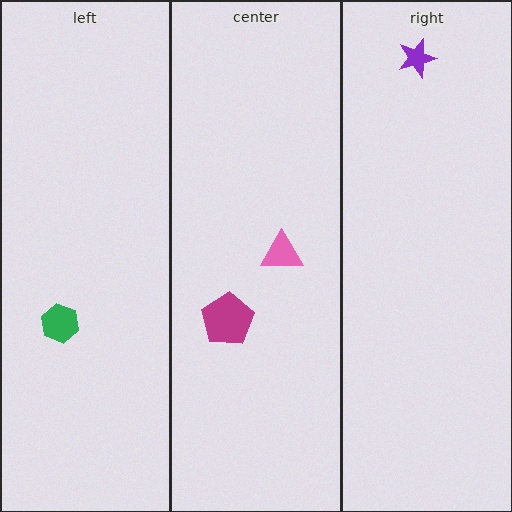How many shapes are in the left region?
1.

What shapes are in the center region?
The pink triangle, the magenta pentagon.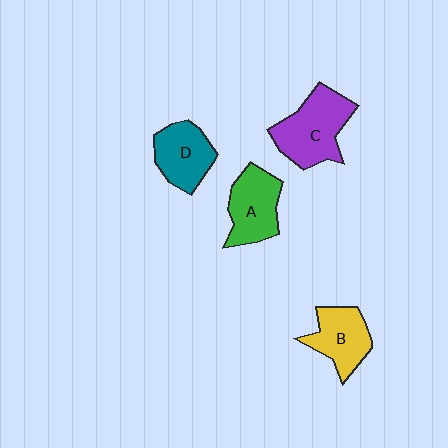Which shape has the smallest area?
Shape B (yellow).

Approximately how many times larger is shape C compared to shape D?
Approximately 1.4 times.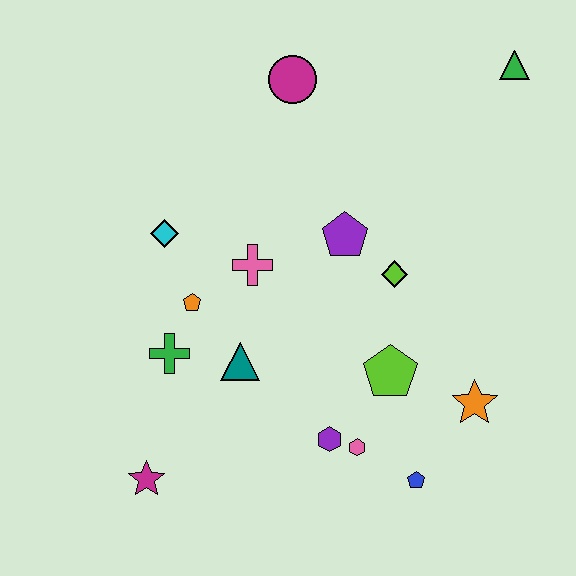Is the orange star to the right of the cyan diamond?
Yes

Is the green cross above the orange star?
Yes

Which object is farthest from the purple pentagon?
The magenta star is farthest from the purple pentagon.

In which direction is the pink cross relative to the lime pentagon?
The pink cross is to the left of the lime pentagon.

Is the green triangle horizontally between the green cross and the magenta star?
No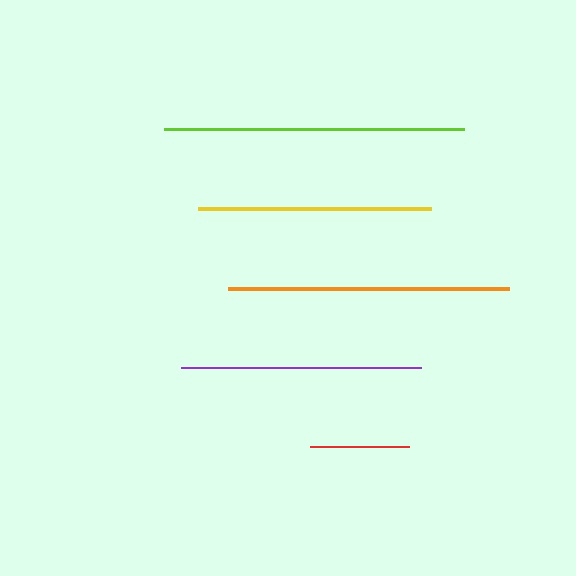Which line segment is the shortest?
The red line is the shortest at approximately 98 pixels.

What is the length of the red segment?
The red segment is approximately 98 pixels long.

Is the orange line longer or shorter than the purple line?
The orange line is longer than the purple line.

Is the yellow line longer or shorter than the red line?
The yellow line is longer than the red line.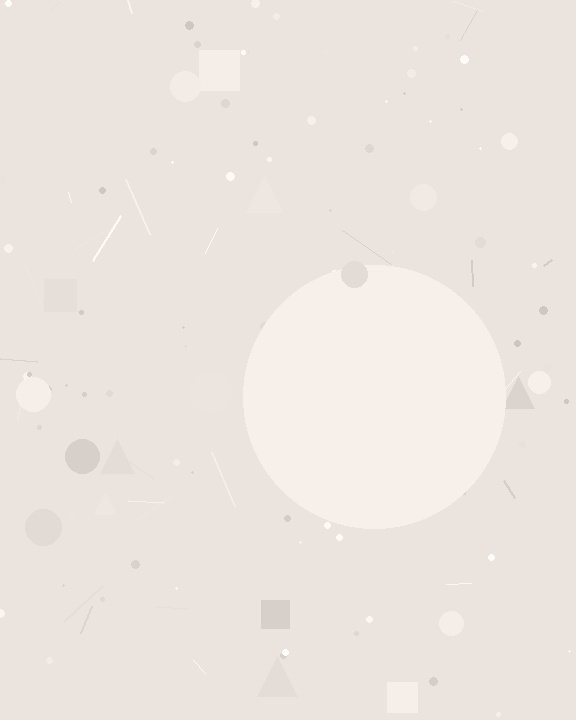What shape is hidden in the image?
A circle is hidden in the image.